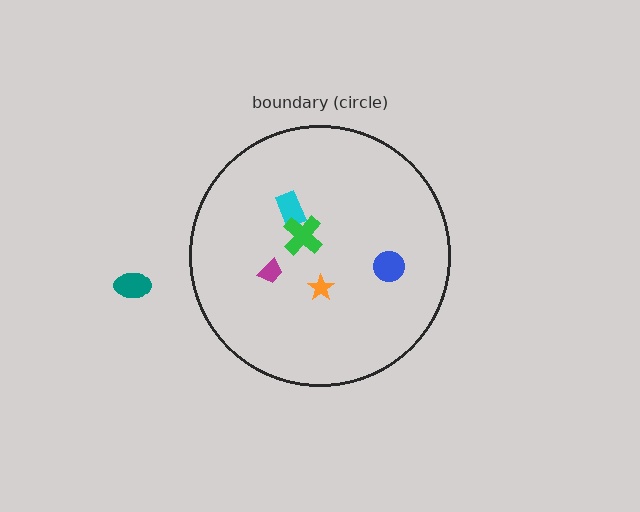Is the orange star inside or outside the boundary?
Inside.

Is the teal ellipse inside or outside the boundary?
Outside.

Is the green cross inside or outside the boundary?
Inside.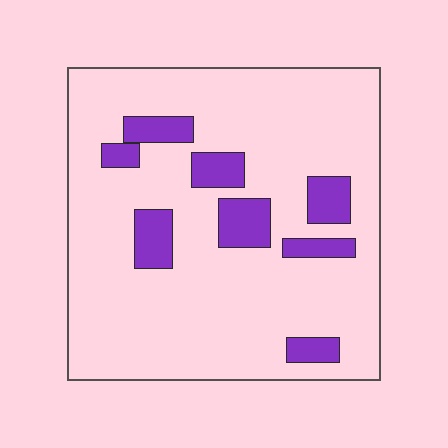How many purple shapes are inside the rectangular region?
8.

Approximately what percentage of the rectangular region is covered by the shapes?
Approximately 15%.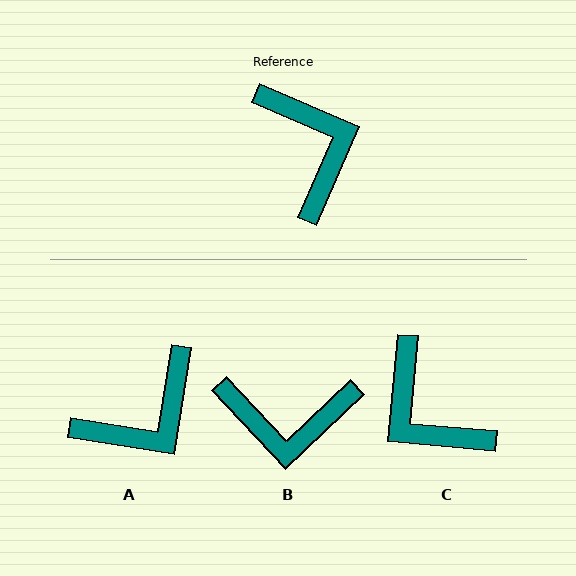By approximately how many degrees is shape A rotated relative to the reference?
Approximately 76 degrees clockwise.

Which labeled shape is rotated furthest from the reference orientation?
C, about 162 degrees away.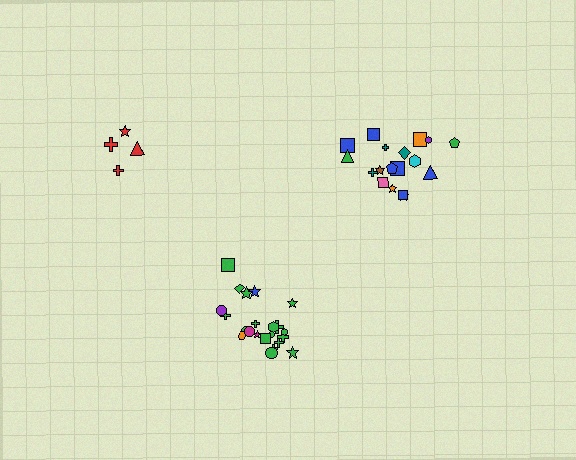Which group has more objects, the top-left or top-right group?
The top-right group.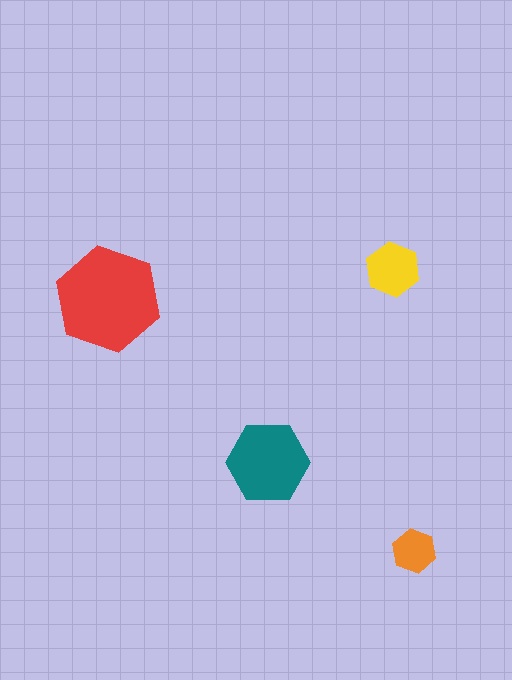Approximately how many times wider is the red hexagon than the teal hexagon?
About 1.5 times wider.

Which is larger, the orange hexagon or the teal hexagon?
The teal one.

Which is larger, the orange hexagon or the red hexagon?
The red one.